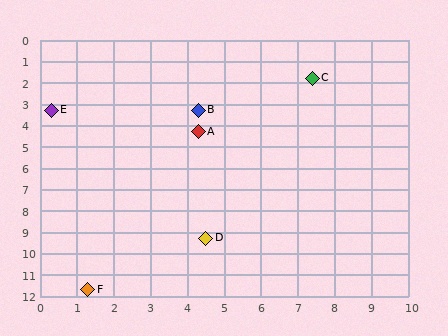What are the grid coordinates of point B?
Point B is at approximately (4.3, 3.3).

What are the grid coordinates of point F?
Point F is at approximately (1.3, 11.7).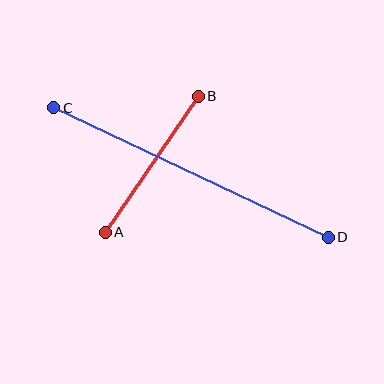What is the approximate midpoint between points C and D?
The midpoint is at approximately (191, 172) pixels.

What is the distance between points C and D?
The distance is approximately 304 pixels.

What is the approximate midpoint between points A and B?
The midpoint is at approximately (152, 164) pixels.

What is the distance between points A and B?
The distance is approximately 165 pixels.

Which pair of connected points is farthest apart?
Points C and D are farthest apart.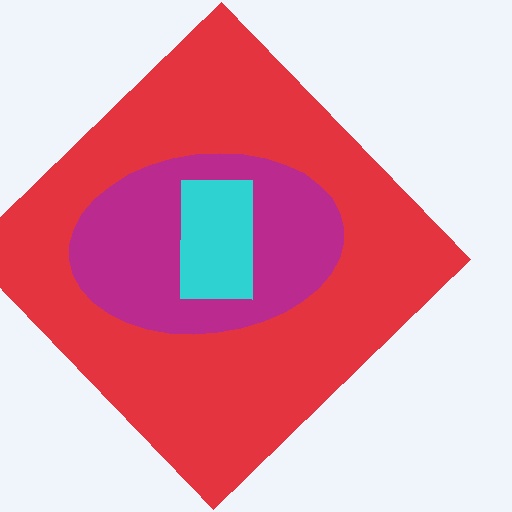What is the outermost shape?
The red diamond.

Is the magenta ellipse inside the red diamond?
Yes.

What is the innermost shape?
The cyan rectangle.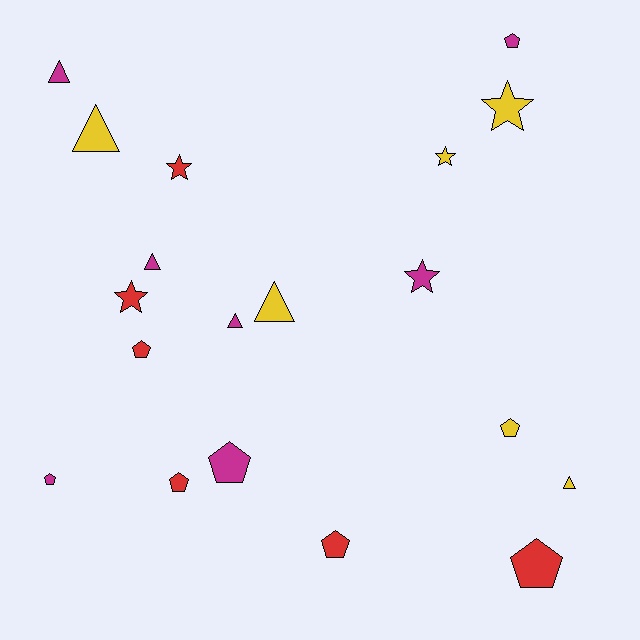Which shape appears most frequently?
Pentagon, with 8 objects.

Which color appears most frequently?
Magenta, with 7 objects.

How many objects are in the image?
There are 19 objects.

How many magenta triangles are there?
There are 3 magenta triangles.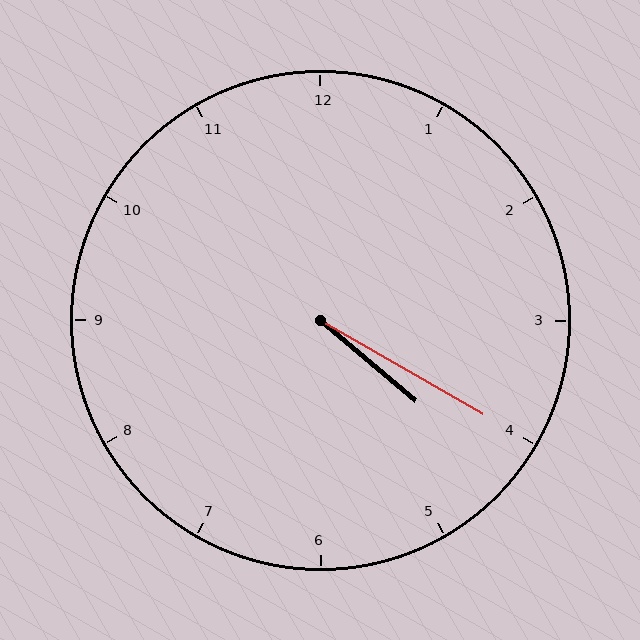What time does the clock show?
4:20.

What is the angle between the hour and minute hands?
Approximately 10 degrees.